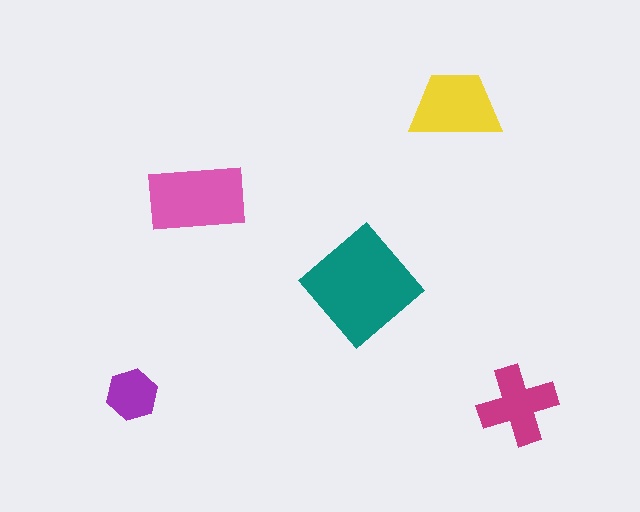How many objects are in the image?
There are 5 objects in the image.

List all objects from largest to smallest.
The teal diamond, the pink rectangle, the yellow trapezoid, the magenta cross, the purple hexagon.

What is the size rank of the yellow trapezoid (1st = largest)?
3rd.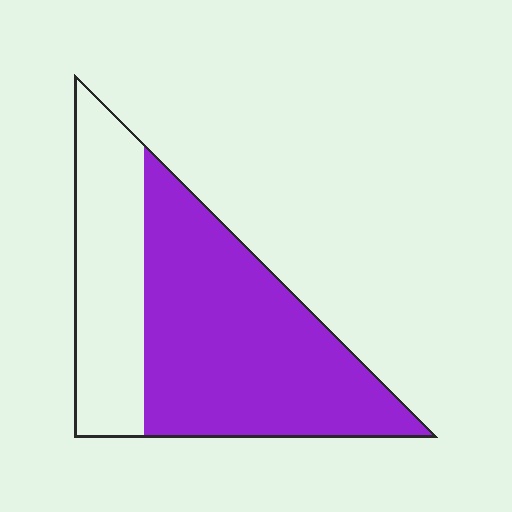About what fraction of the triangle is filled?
About two thirds (2/3).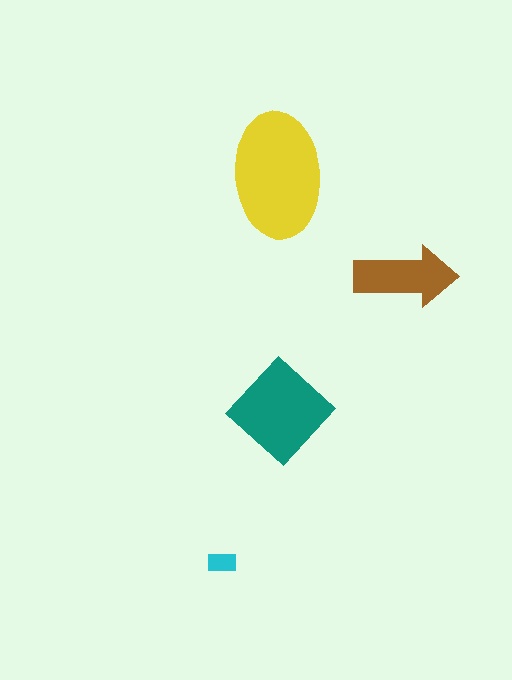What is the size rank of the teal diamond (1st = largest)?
2nd.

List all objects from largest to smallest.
The yellow ellipse, the teal diamond, the brown arrow, the cyan rectangle.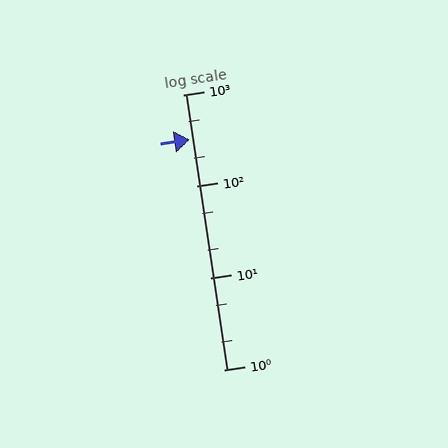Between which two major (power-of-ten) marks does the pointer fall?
The pointer is between 100 and 1000.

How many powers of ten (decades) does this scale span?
The scale spans 3 decades, from 1 to 1000.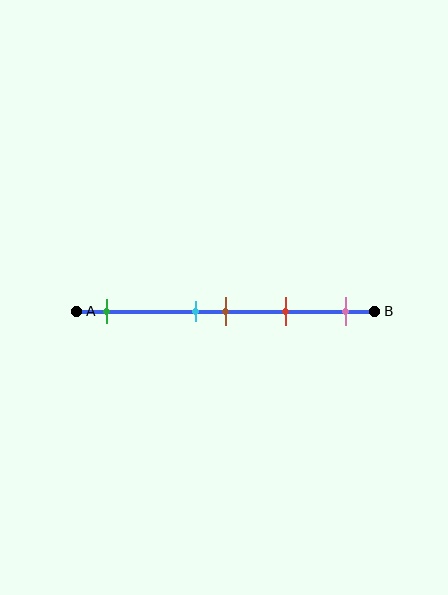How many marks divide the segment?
There are 5 marks dividing the segment.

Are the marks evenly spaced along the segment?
No, the marks are not evenly spaced.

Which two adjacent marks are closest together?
The cyan and brown marks are the closest adjacent pair.